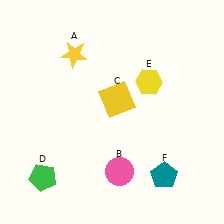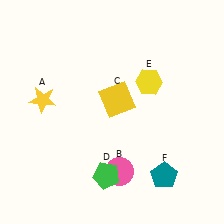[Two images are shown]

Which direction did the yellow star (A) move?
The yellow star (A) moved down.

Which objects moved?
The objects that moved are: the yellow star (A), the green pentagon (D).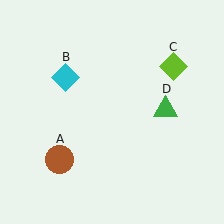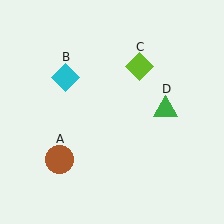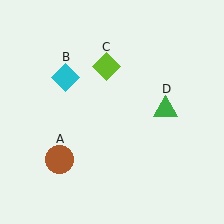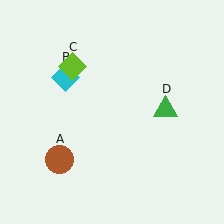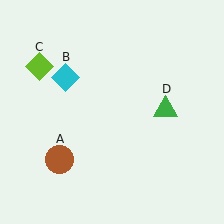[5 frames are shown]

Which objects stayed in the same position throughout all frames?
Brown circle (object A) and cyan diamond (object B) and green triangle (object D) remained stationary.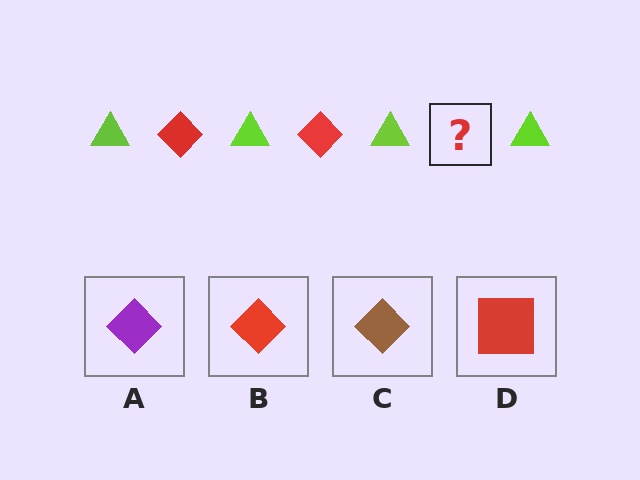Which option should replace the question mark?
Option B.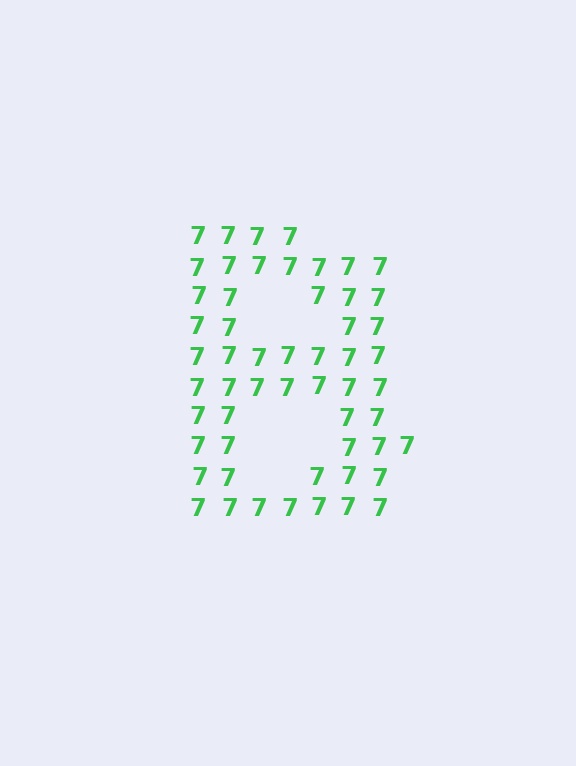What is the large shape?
The large shape is the letter B.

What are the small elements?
The small elements are digit 7's.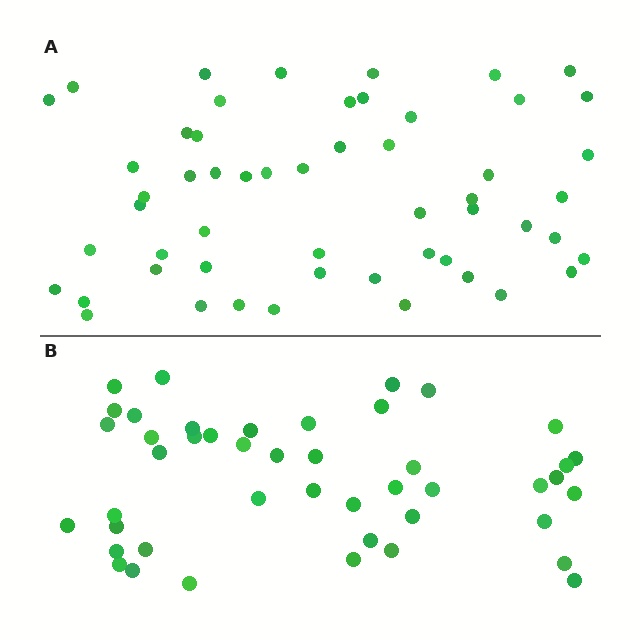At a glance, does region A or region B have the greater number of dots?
Region A (the top region) has more dots.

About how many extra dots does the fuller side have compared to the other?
Region A has roughly 8 or so more dots than region B.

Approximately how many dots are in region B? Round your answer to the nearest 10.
About 40 dots. (The exact count is 45, which rounds to 40.)